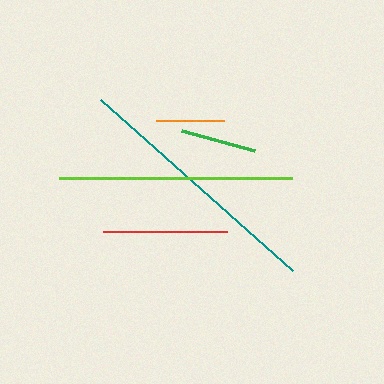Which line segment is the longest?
The teal line is the longest at approximately 256 pixels.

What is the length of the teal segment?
The teal segment is approximately 256 pixels long.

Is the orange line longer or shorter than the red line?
The red line is longer than the orange line.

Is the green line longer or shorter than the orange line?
The green line is longer than the orange line.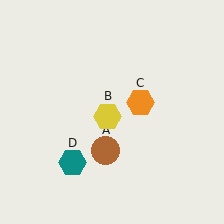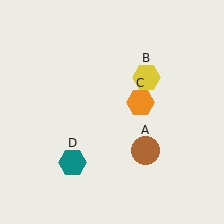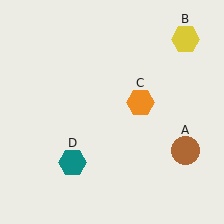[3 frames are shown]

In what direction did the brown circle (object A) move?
The brown circle (object A) moved right.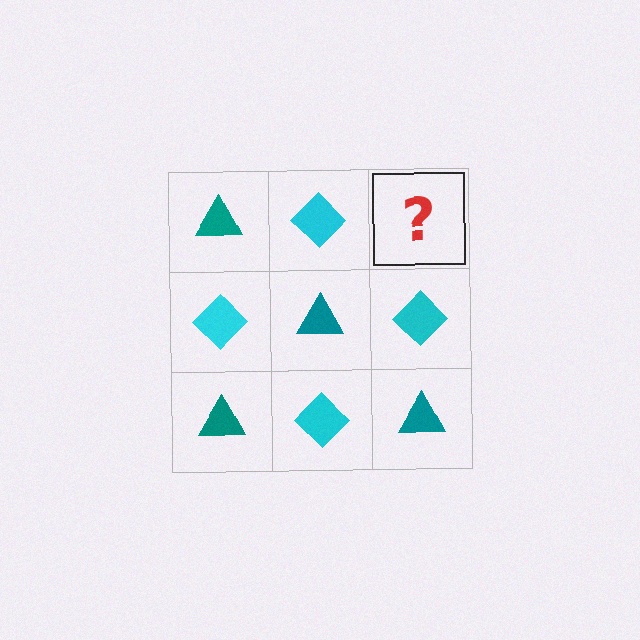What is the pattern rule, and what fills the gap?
The rule is that it alternates teal triangle and cyan diamond in a checkerboard pattern. The gap should be filled with a teal triangle.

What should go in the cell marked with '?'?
The missing cell should contain a teal triangle.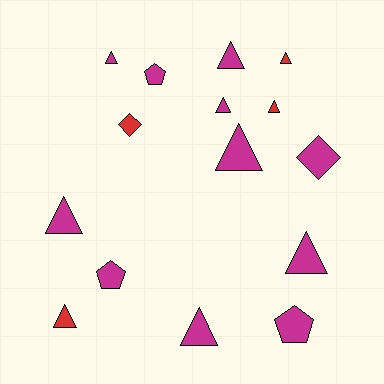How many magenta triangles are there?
There are 7 magenta triangles.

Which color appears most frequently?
Magenta, with 11 objects.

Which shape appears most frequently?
Triangle, with 10 objects.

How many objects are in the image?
There are 15 objects.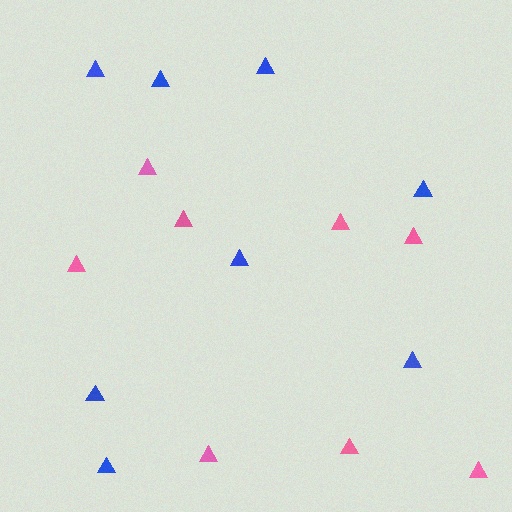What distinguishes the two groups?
There are 2 groups: one group of pink triangles (8) and one group of blue triangles (8).